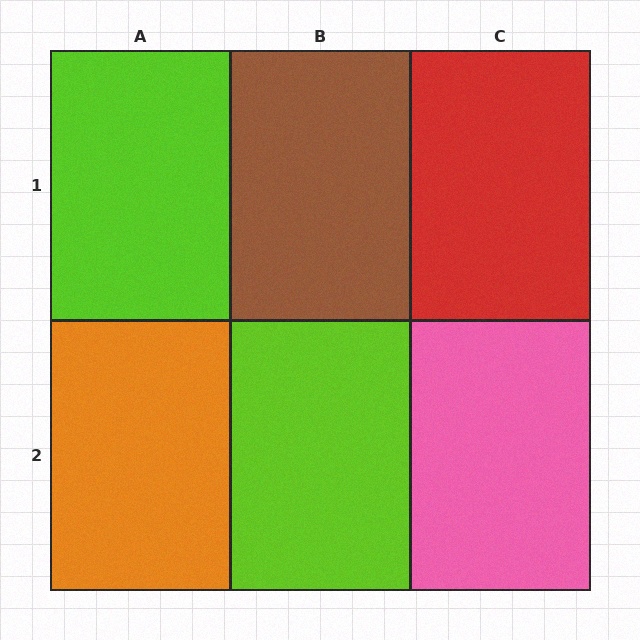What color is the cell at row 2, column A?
Orange.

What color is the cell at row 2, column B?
Lime.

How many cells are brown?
1 cell is brown.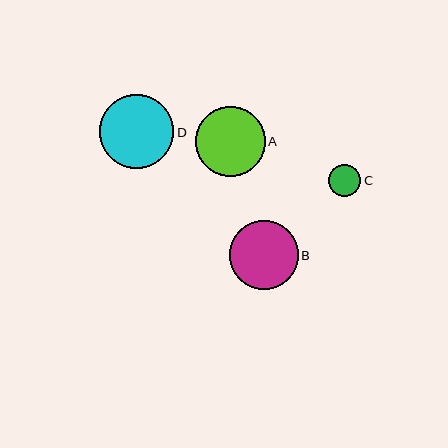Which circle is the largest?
Circle D is the largest with a size of approximately 74 pixels.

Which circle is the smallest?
Circle C is the smallest with a size of approximately 32 pixels.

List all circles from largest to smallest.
From largest to smallest: D, A, B, C.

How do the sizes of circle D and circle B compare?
Circle D and circle B are approximately the same size.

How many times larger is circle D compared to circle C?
Circle D is approximately 2.3 times the size of circle C.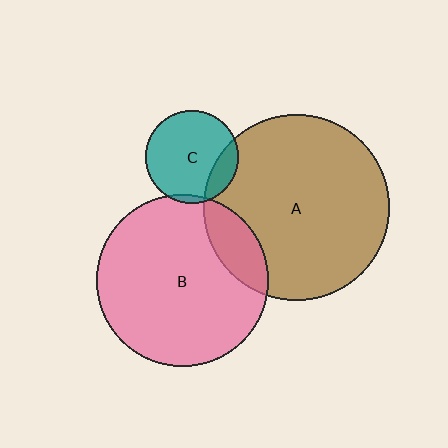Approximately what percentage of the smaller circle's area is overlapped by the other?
Approximately 15%.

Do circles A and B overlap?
Yes.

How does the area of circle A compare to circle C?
Approximately 4.0 times.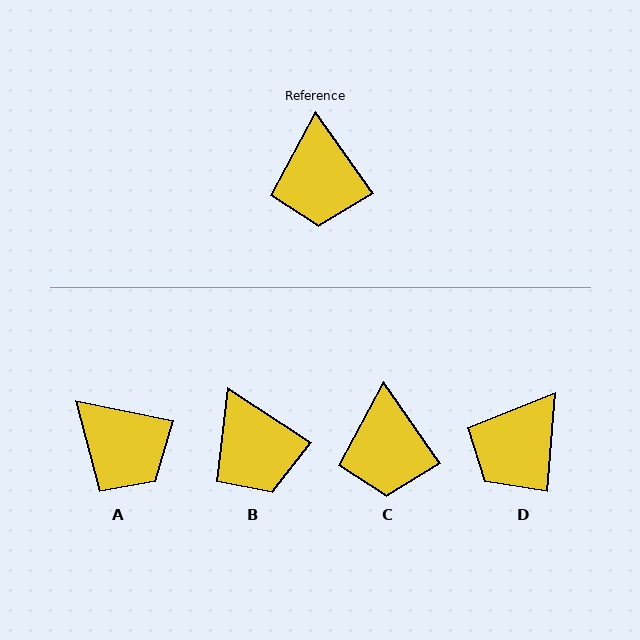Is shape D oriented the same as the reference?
No, it is off by about 40 degrees.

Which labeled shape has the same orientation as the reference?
C.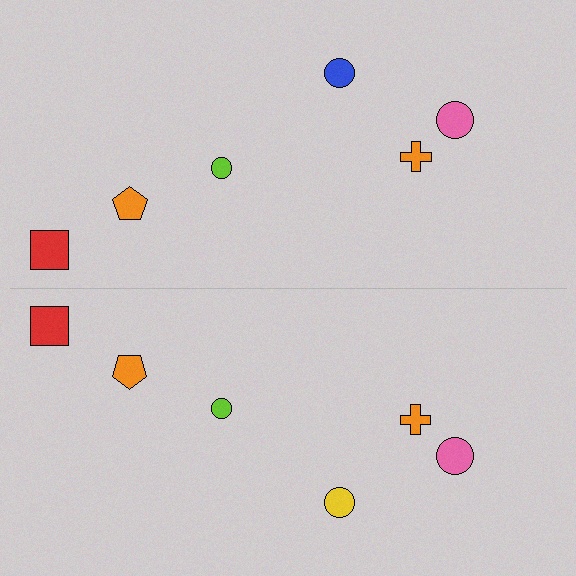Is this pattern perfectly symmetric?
No, the pattern is not perfectly symmetric. The yellow circle on the bottom side breaks the symmetry — its mirror counterpart is blue.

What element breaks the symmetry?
The yellow circle on the bottom side breaks the symmetry — its mirror counterpart is blue.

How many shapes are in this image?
There are 12 shapes in this image.